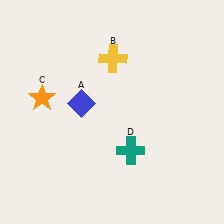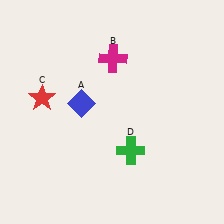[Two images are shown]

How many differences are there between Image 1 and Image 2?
There are 3 differences between the two images.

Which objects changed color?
B changed from yellow to magenta. C changed from orange to red. D changed from teal to green.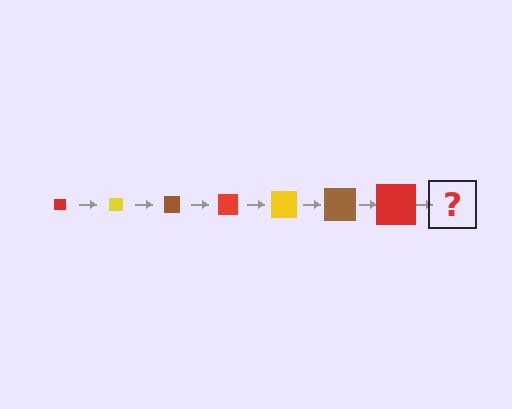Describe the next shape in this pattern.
It should be a yellow square, larger than the previous one.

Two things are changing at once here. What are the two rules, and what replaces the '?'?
The two rules are that the square grows larger each step and the color cycles through red, yellow, and brown. The '?' should be a yellow square, larger than the previous one.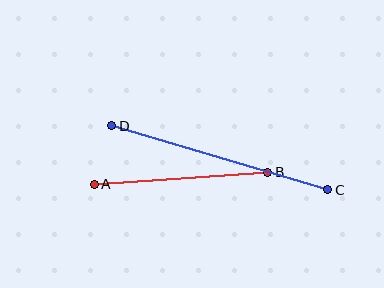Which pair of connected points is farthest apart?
Points C and D are farthest apart.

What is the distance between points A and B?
The distance is approximately 174 pixels.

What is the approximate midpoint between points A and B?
The midpoint is at approximately (181, 178) pixels.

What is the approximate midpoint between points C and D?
The midpoint is at approximately (220, 158) pixels.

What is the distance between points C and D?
The distance is approximately 225 pixels.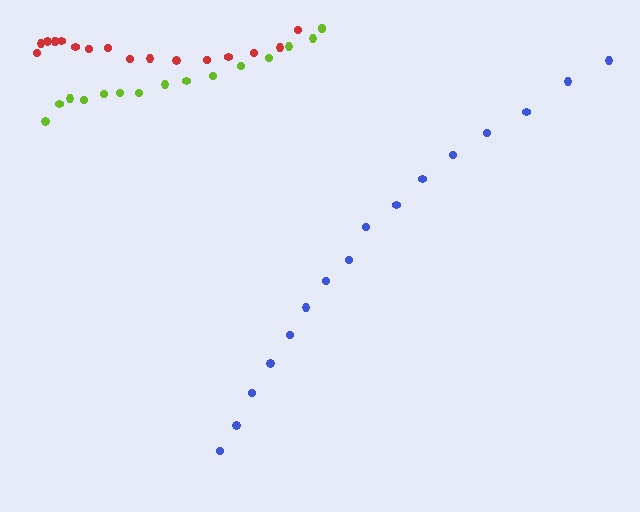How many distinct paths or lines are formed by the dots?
There are 3 distinct paths.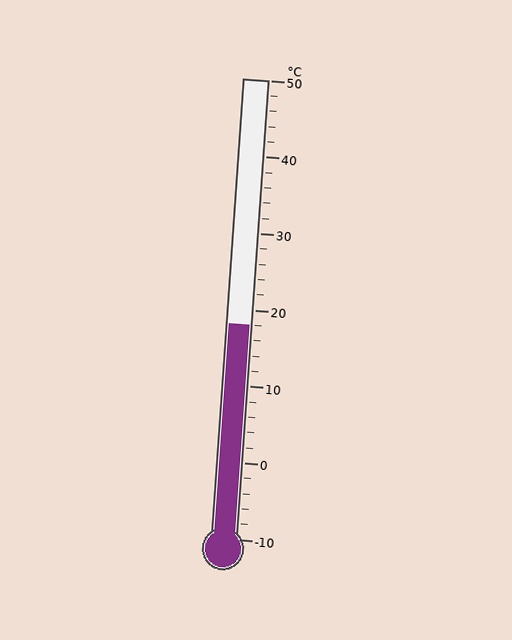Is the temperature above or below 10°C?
The temperature is above 10°C.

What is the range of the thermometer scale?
The thermometer scale ranges from -10°C to 50°C.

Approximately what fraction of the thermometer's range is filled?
The thermometer is filled to approximately 45% of its range.